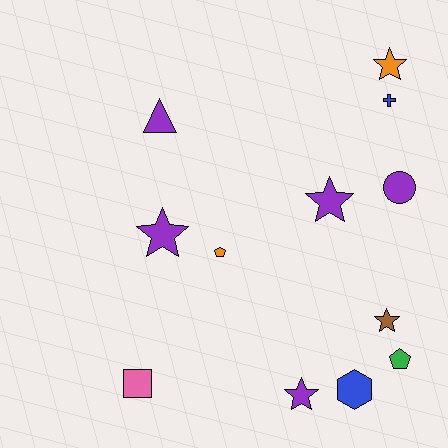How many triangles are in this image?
There is 1 triangle.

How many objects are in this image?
There are 12 objects.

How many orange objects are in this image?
There are 2 orange objects.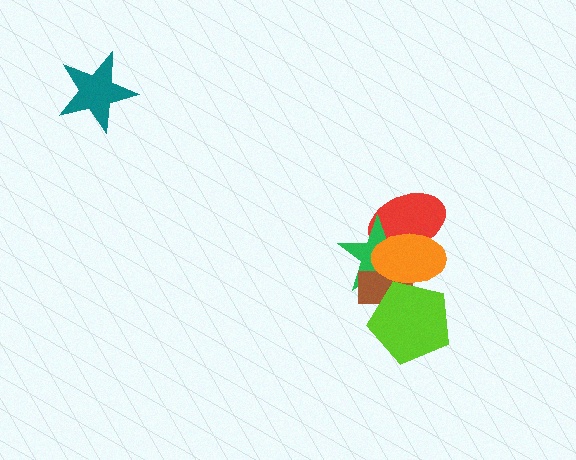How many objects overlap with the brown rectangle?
3 objects overlap with the brown rectangle.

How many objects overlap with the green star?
4 objects overlap with the green star.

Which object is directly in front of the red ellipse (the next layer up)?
The green star is directly in front of the red ellipse.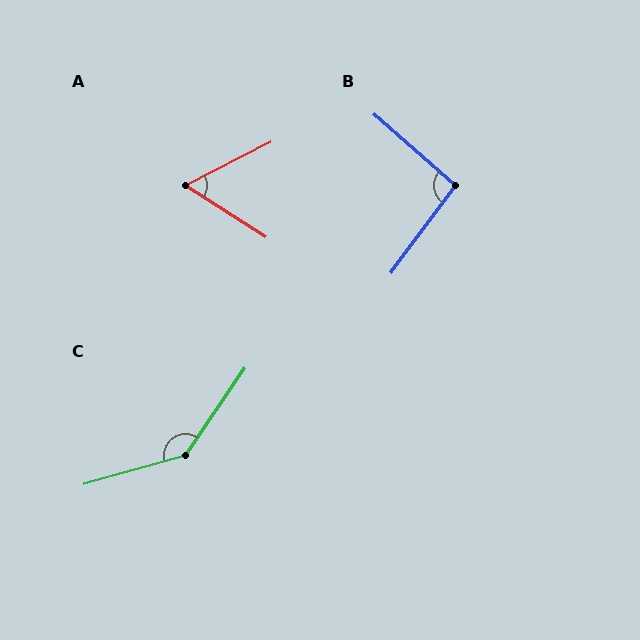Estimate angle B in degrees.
Approximately 94 degrees.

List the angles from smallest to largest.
A (59°), B (94°), C (140°).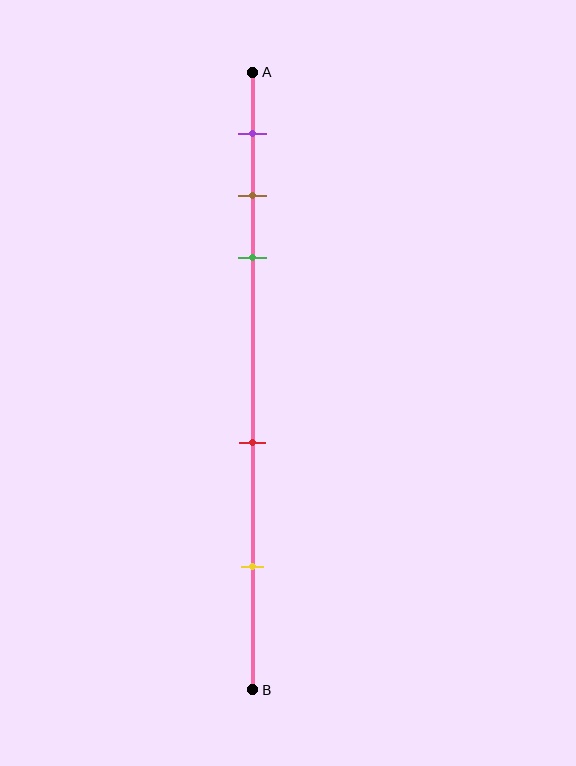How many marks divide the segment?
There are 5 marks dividing the segment.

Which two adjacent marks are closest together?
The brown and green marks are the closest adjacent pair.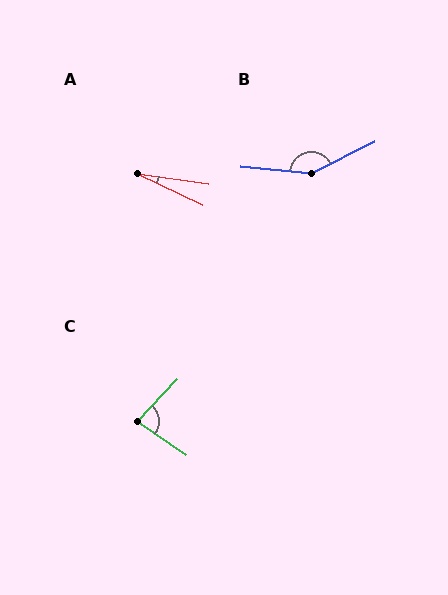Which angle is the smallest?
A, at approximately 17 degrees.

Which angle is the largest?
B, at approximately 147 degrees.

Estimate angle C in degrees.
Approximately 81 degrees.